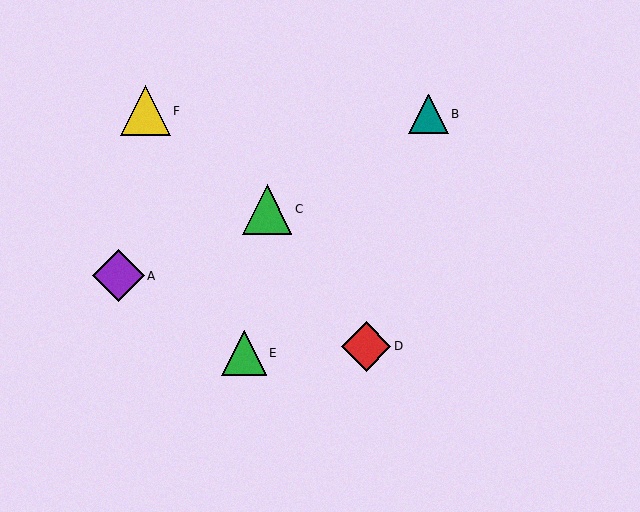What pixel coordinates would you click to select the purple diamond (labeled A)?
Click at (118, 276) to select the purple diamond A.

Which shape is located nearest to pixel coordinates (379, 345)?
The red diamond (labeled D) at (366, 346) is nearest to that location.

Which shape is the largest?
The purple diamond (labeled A) is the largest.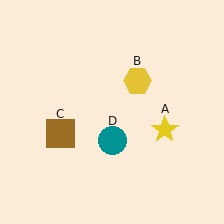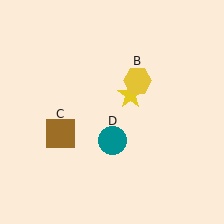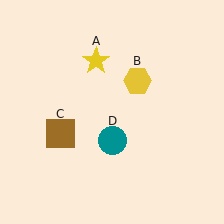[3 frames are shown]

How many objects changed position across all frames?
1 object changed position: yellow star (object A).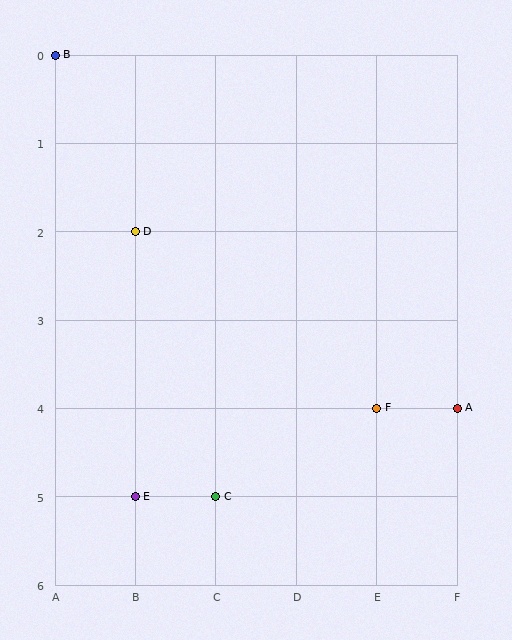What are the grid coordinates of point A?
Point A is at grid coordinates (F, 4).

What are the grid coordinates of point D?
Point D is at grid coordinates (B, 2).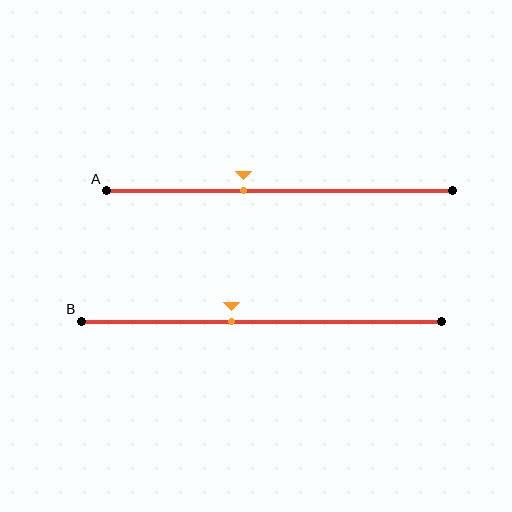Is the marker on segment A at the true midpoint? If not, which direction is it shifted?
No, the marker on segment A is shifted to the left by about 10% of the segment length.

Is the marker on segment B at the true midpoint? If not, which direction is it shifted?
No, the marker on segment B is shifted to the left by about 8% of the segment length.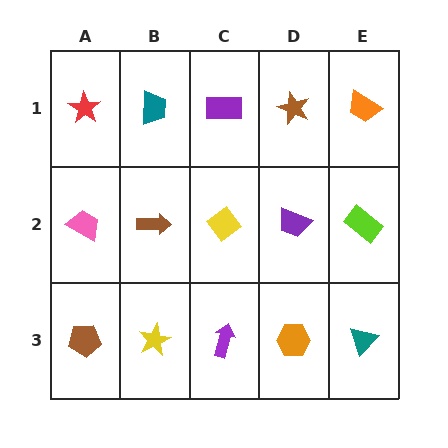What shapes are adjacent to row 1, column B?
A brown arrow (row 2, column B), a red star (row 1, column A), a purple rectangle (row 1, column C).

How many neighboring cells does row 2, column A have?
3.